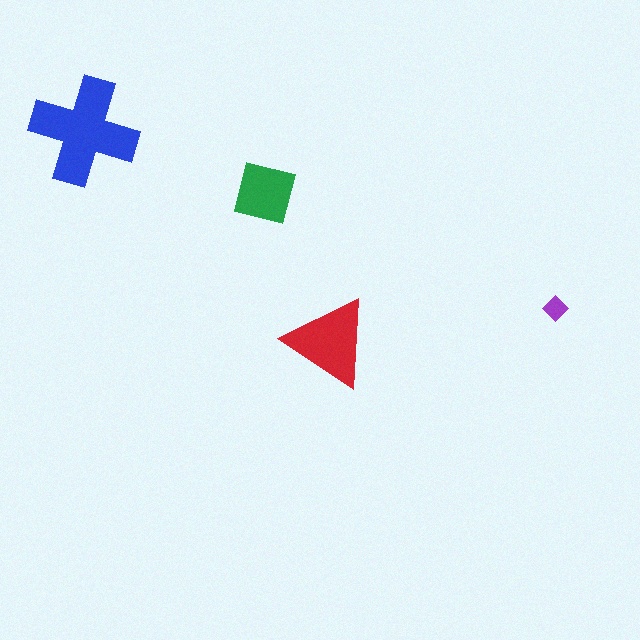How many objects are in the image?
There are 4 objects in the image.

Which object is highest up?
The blue cross is topmost.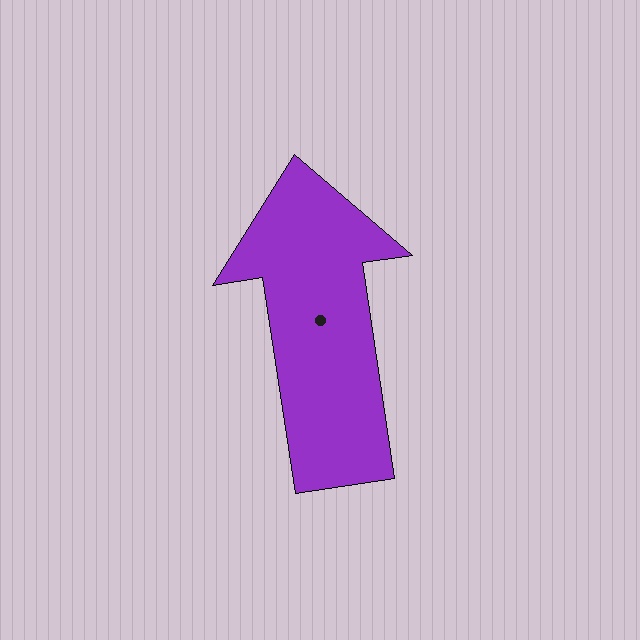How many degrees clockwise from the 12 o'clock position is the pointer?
Approximately 351 degrees.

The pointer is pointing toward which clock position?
Roughly 12 o'clock.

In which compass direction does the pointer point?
North.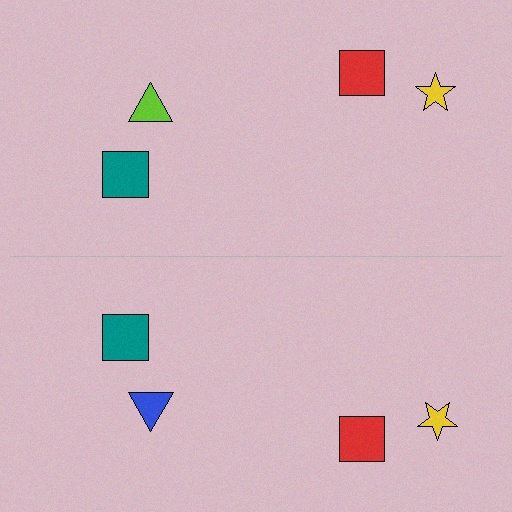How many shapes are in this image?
There are 8 shapes in this image.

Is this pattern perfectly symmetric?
No, the pattern is not perfectly symmetric. The blue triangle on the bottom side breaks the symmetry — its mirror counterpart is lime.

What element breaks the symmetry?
The blue triangle on the bottom side breaks the symmetry — its mirror counterpart is lime.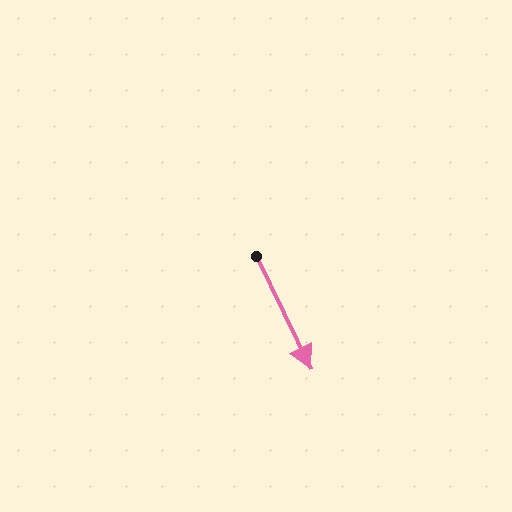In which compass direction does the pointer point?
Southeast.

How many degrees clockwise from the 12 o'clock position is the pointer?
Approximately 154 degrees.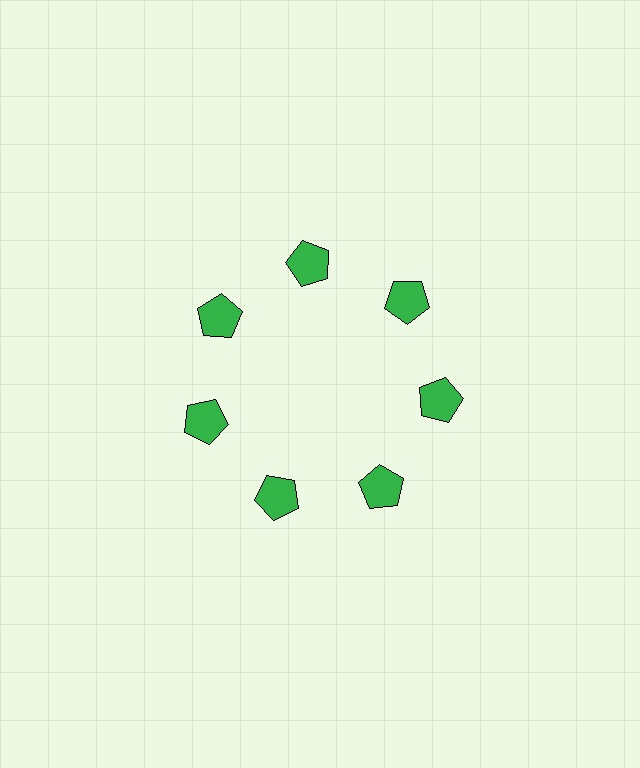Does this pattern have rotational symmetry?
Yes, this pattern has 7-fold rotational symmetry. It looks the same after rotating 51 degrees around the center.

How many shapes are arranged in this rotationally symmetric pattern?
There are 7 shapes, arranged in 7 groups of 1.